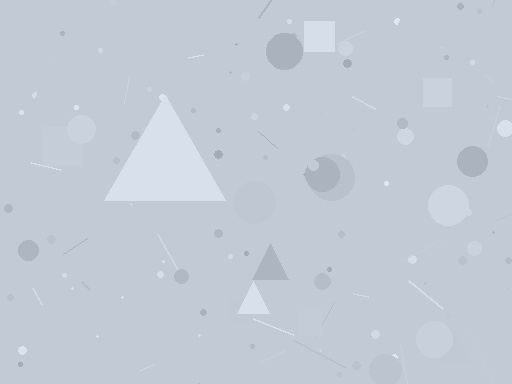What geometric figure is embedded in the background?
A triangle is embedded in the background.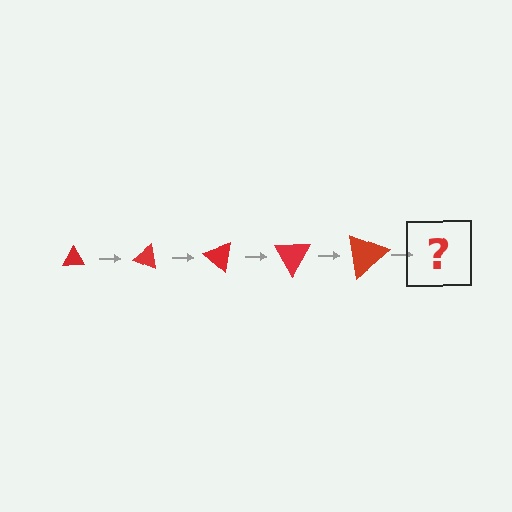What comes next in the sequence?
The next element should be a triangle, larger than the previous one and rotated 100 degrees from the start.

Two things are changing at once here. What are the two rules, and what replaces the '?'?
The two rules are that the triangle grows larger each step and it rotates 20 degrees each step. The '?' should be a triangle, larger than the previous one and rotated 100 degrees from the start.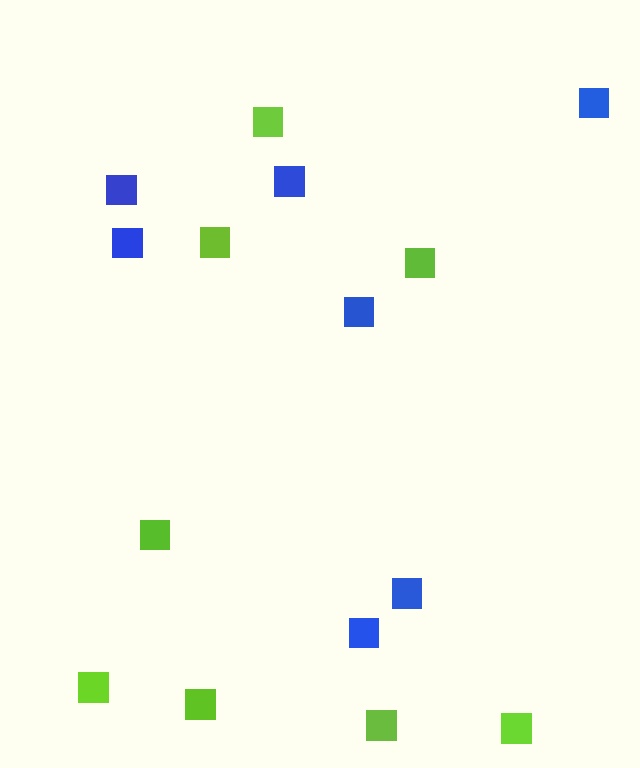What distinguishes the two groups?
There are 2 groups: one group of blue squares (7) and one group of lime squares (8).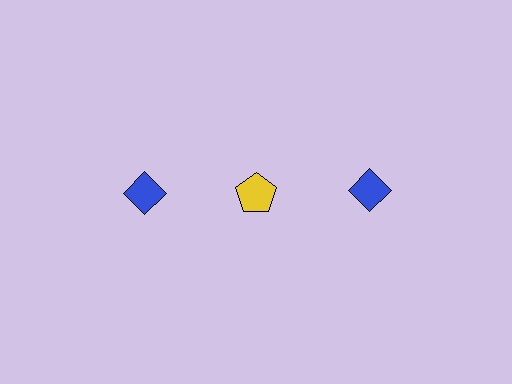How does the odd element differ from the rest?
It differs in both color (yellow instead of blue) and shape (pentagon instead of diamond).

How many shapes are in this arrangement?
There are 3 shapes arranged in a grid pattern.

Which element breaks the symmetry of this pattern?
The yellow pentagon in the top row, second from left column breaks the symmetry. All other shapes are blue diamonds.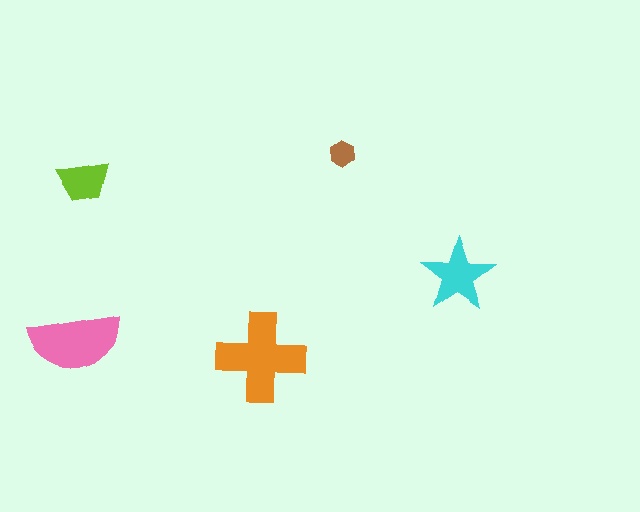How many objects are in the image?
There are 5 objects in the image.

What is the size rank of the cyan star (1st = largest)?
3rd.